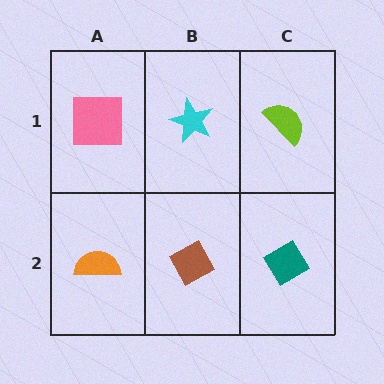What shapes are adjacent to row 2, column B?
A cyan star (row 1, column B), an orange semicircle (row 2, column A), a teal diamond (row 2, column C).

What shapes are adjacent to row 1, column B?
A brown diamond (row 2, column B), a pink square (row 1, column A), a lime semicircle (row 1, column C).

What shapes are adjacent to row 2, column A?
A pink square (row 1, column A), a brown diamond (row 2, column B).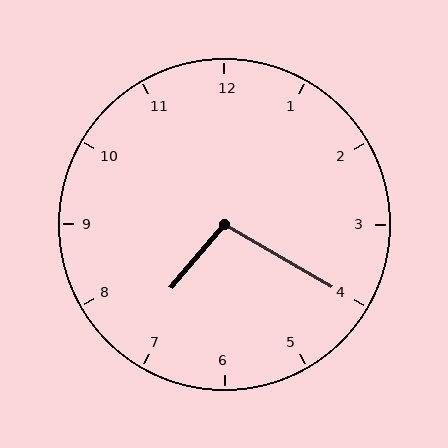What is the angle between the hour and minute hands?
Approximately 100 degrees.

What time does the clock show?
7:20.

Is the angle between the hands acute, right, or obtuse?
It is obtuse.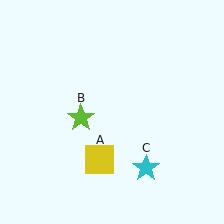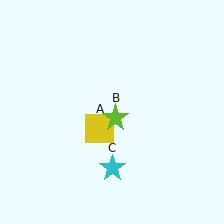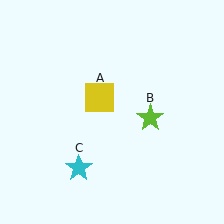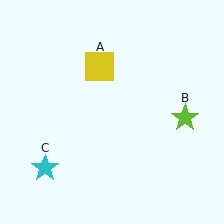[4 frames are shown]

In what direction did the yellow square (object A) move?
The yellow square (object A) moved up.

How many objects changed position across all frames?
3 objects changed position: yellow square (object A), lime star (object B), cyan star (object C).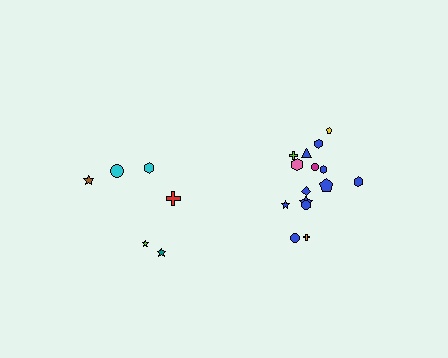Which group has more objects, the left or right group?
The right group.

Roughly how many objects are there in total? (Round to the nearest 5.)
Roughly 20 objects in total.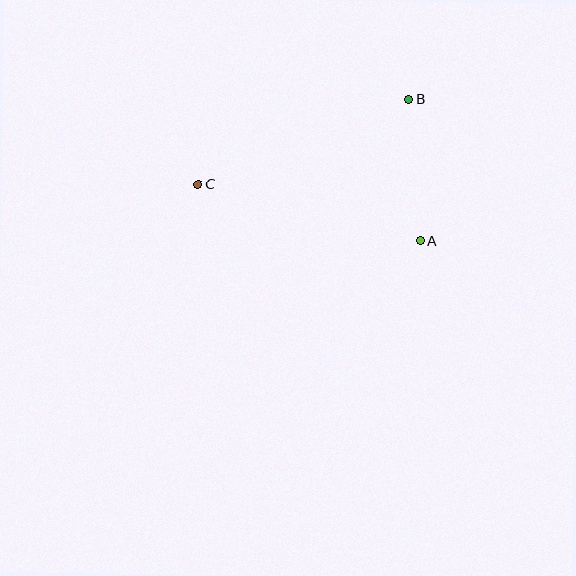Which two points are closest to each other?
Points A and B are closest to each other.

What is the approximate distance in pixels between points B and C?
The distance between B and C is approximately 227 pixels.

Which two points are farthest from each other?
Points A and C are farthest from each other.